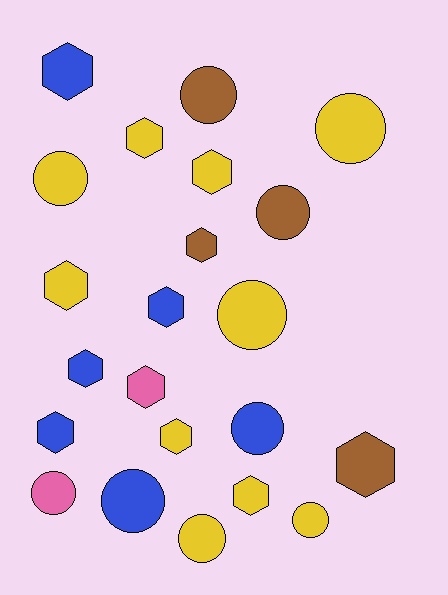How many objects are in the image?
There are 22 objects.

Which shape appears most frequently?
Hexagon, with 12 objects.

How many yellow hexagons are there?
There are 5 yellow hexagons.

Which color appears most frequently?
Yellow, with 10 objects.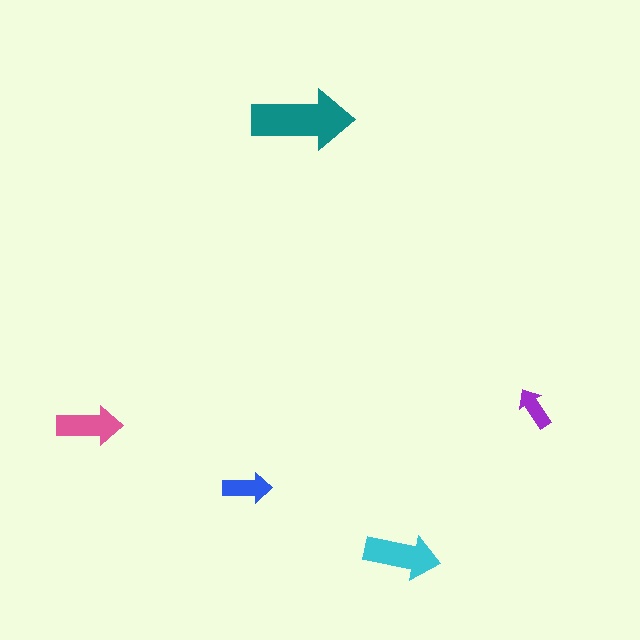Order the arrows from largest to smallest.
the teal one, the cyan one, the pink one, the blue one, the purple one.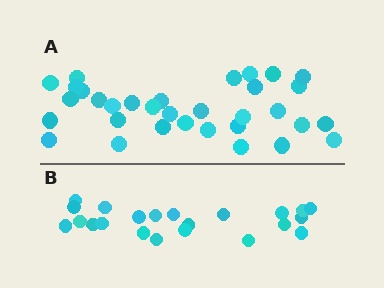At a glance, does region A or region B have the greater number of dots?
Region A (the top region) has more dots.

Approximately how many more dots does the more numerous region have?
Region A has roughly 12 or so more dots than region B.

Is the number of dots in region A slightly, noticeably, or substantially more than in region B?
Region A has substantially more. The ratio is roughly 1.5 to 1.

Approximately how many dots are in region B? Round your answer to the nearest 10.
About 20 dots. (The exact count is 22, which rounds to 20.)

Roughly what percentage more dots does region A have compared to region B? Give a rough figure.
About 50% more.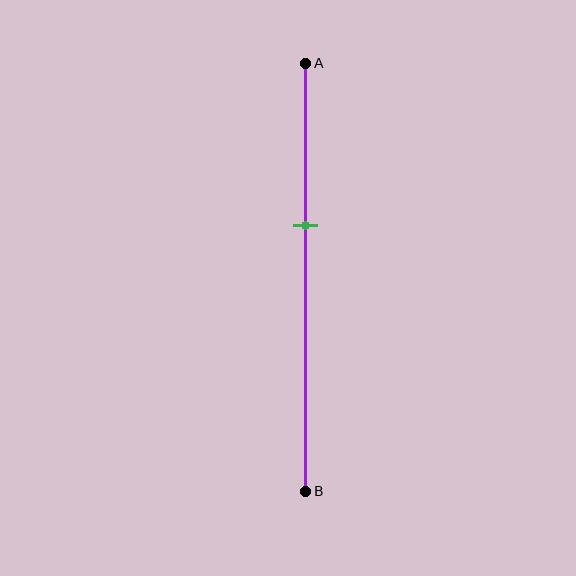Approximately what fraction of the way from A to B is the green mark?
The green mark is approximately 40% of the way from A to B.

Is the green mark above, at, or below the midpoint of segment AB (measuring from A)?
The green mark is above the midpoint of segment AB.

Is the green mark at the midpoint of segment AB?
No, the mark is at about 40% from A, not at the 50% midpoint.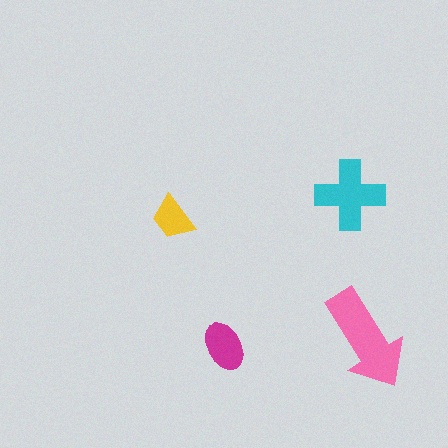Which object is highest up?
The cyan cross is topmost.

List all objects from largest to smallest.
The pink arrow, the cyan cross, the magenta ellipse, the yellow trapezoid.